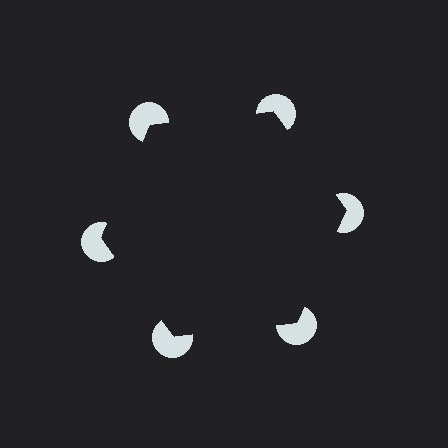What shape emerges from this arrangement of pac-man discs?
An illusory hexagon — its edges are inferred from the aligned wedge cuts in the pac-man discs, not physically drawn.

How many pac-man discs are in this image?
There are 6 — one at each vertex of the illusory hexagon.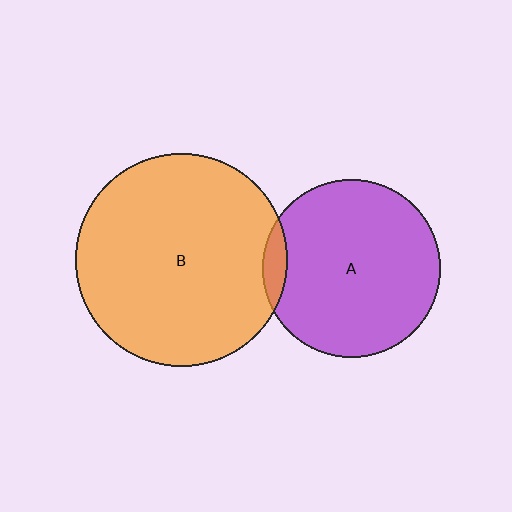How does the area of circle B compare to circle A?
Approximately 1.4 times.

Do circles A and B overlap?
Yes.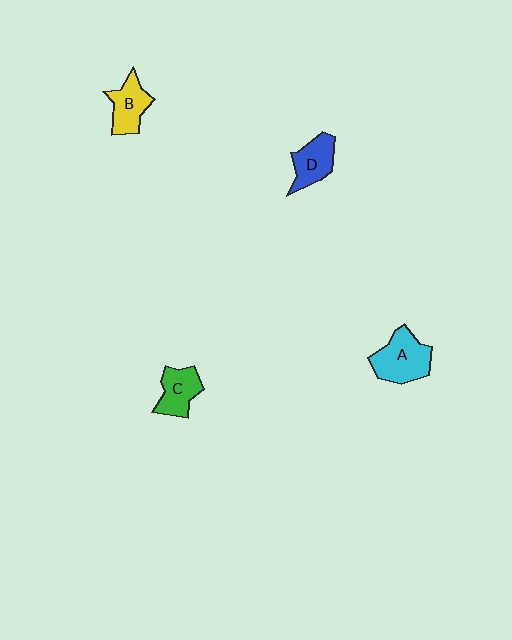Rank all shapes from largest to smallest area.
From largest to smallest: A (cyan), D (blue), B (yellow), C (green).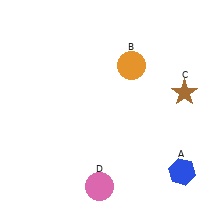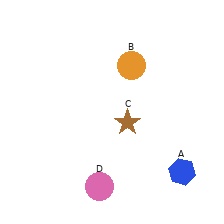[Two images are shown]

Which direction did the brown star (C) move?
The brown star (C) moved left.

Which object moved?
The brown star (C) moved left.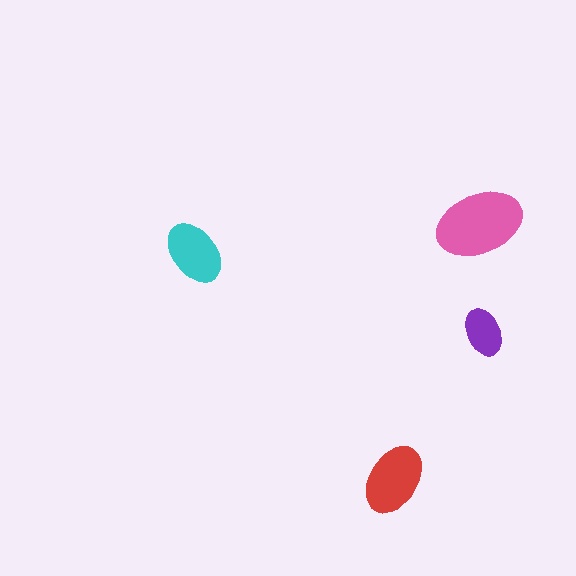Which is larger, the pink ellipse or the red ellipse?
The pink one.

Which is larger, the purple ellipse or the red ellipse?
The red one.